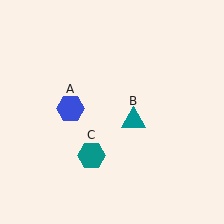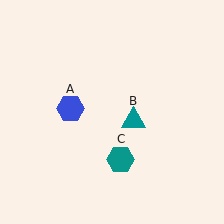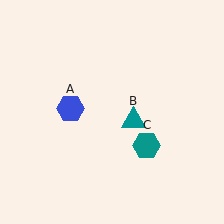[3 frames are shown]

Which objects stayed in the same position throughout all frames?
Blue hexagon (object A) and teal triangle (object B) remained stationary.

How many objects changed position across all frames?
1 object changed position: teal hexagon (object C).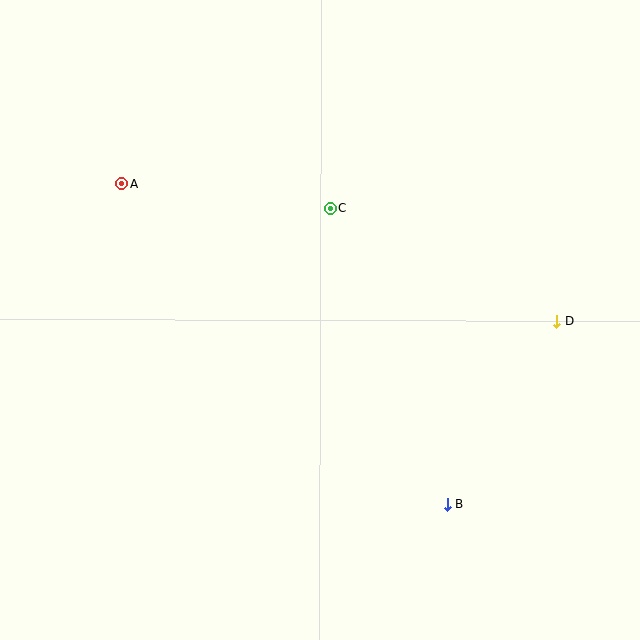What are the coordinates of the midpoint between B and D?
The midpoint between B and D is at (502, 413).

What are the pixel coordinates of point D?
Point D is at (557, 321).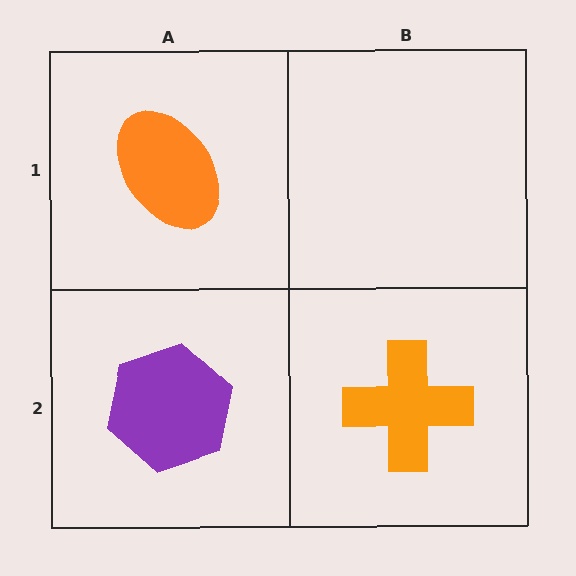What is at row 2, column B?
An orange cross.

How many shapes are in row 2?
2 shapes.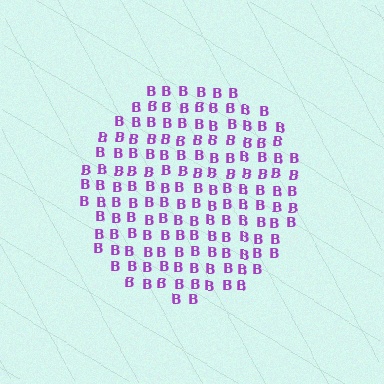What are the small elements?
The small elements are letter B's.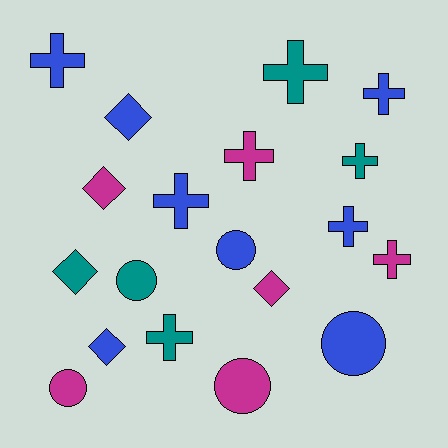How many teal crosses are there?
There are 3 teal crosses.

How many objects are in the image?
There are 19 objects.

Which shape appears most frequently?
Cross, with 9 objects.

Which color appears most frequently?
Blue, with 8 objects.